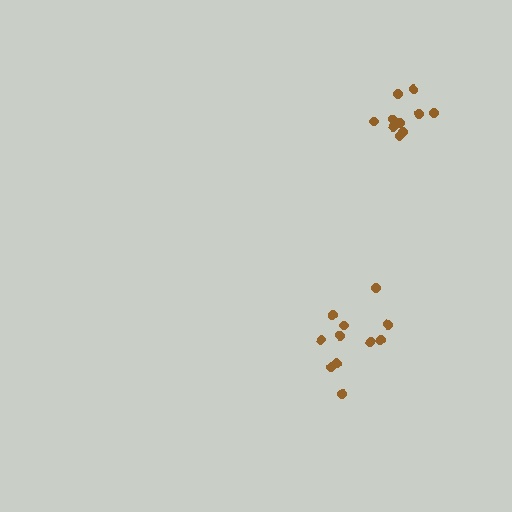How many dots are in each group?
Group 1: 10 dots, Group 2: 11 dots (21 total).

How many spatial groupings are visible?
There are 2 spatial groupings.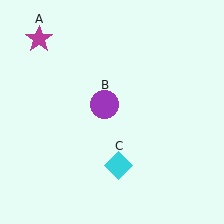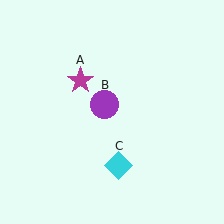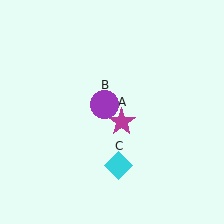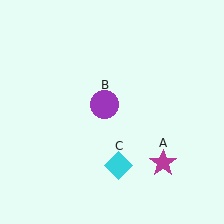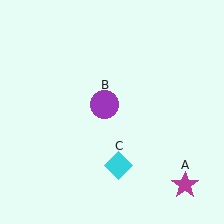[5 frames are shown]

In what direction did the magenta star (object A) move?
The magenta star (object A) moved down and to the right.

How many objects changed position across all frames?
1 object changed position: magenta star (object A).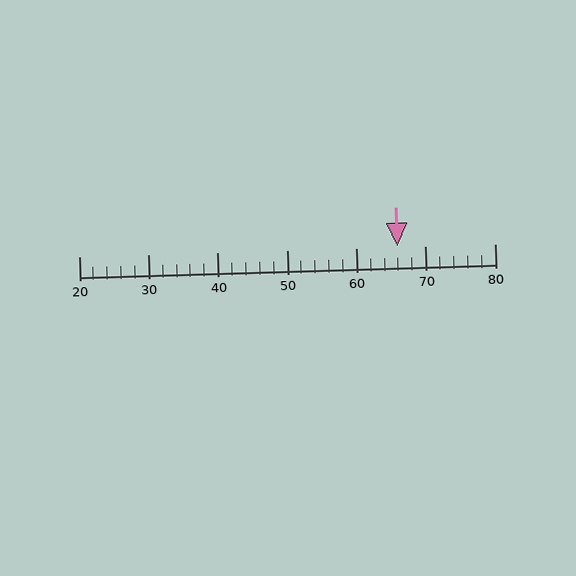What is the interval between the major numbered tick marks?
The major tick marks are spaced 10 units apart.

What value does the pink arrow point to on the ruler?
The pink arrow points to approximately 66.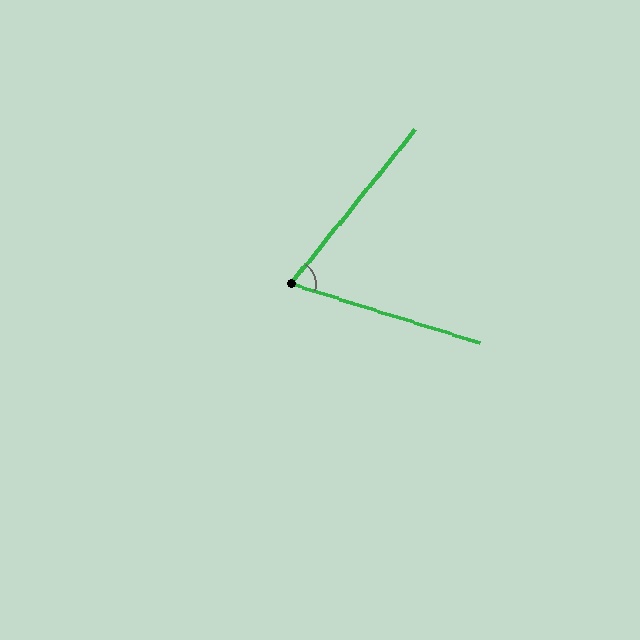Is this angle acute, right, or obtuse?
It is acute.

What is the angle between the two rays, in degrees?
Approximately 68 degrees.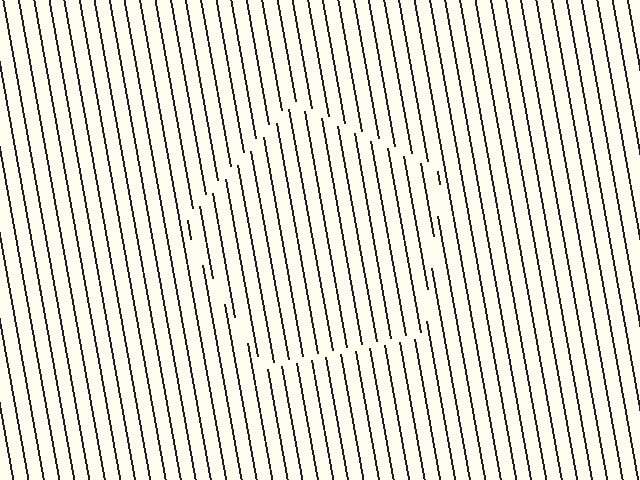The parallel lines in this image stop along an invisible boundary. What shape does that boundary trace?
An illusory pentagon. The interior of the shape contains the same grating, shifted by half a period — the contour is defined by the phase discontinuity where line-ends from the inner and outer gratings abut.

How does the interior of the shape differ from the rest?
The interior of the shape contains the same grating, shifted by half a period — the contour is defined by the phase discontinuity where line-ends from the inner and outer gratings abut.